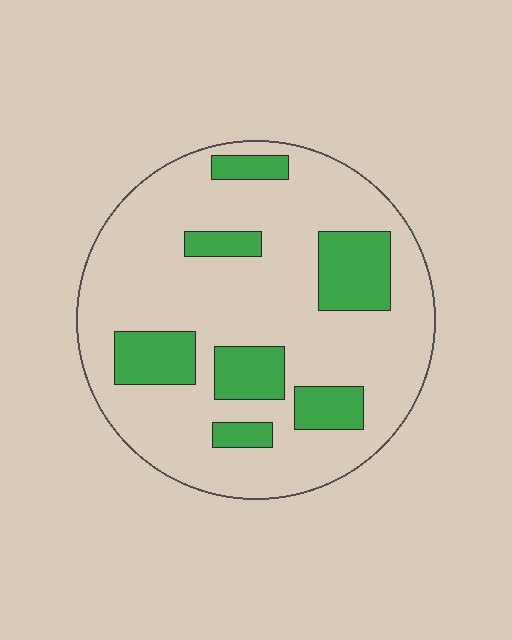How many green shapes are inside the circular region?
7.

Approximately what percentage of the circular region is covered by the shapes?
Approximately 20%.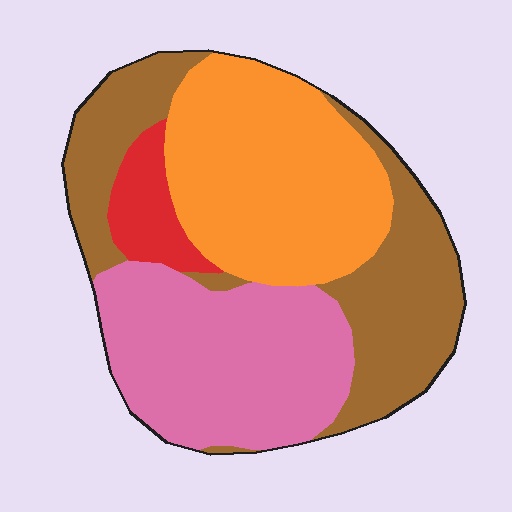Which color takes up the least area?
Red, at roughly 5%.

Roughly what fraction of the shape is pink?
Pink covers 31% of the shape.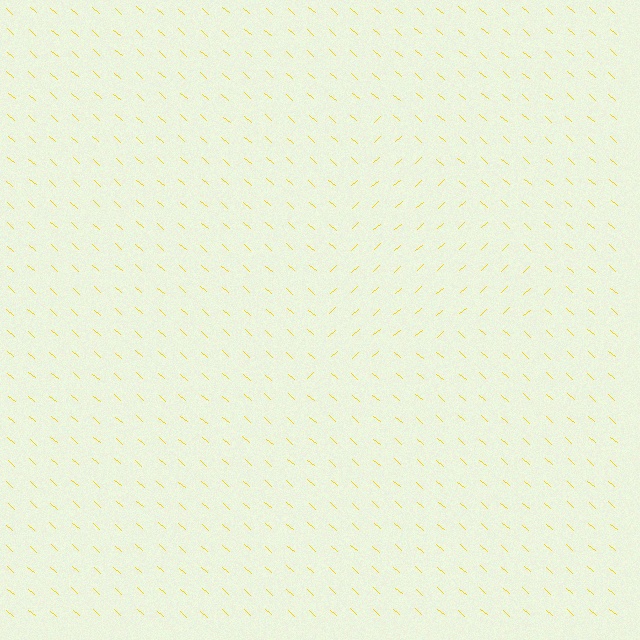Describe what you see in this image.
The image is filled with small yellow line segments. A triangle region in the image has lines oriented differently from the surrounding lines, creating a visible texture boundary.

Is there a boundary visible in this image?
Yes, there is a texture boundary formed by a change in line orientation.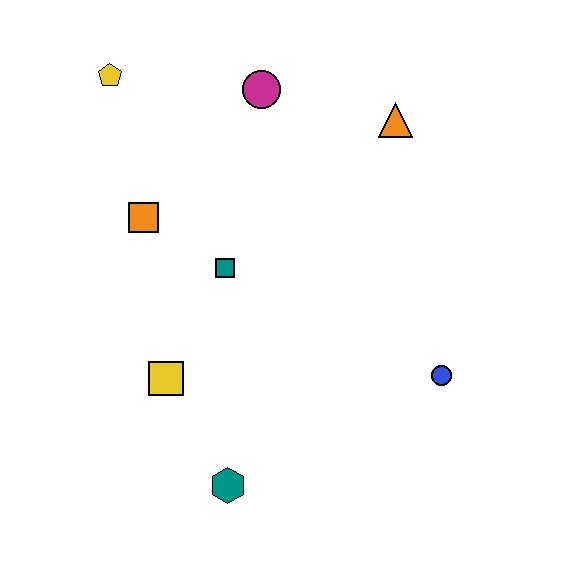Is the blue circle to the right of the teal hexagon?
Yes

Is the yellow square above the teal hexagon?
Yes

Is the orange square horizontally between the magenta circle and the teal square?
No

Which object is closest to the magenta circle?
The orange triangle is closest to the magenta circle.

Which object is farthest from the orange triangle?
The teal hexagon is farthest from the orange triangle.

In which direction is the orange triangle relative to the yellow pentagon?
The orange triangle is to the right of the yellow pentagon.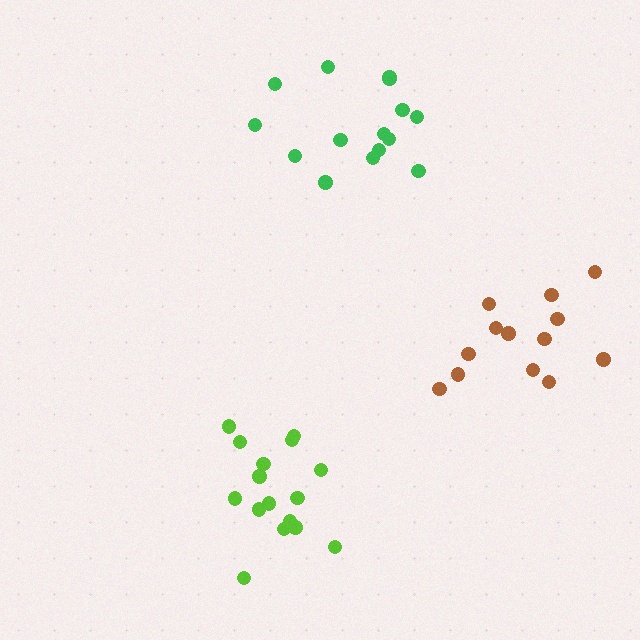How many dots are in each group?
Group 1: 16 dots, Group 2: 13 dots, Group 3: 15 dots (44 total).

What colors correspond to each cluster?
The clusters are colored: lime, brown, green.